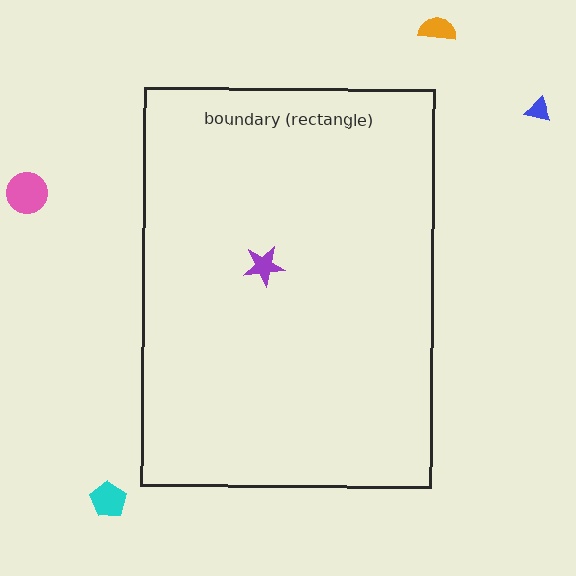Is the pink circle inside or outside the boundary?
Outside.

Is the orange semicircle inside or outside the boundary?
Outside.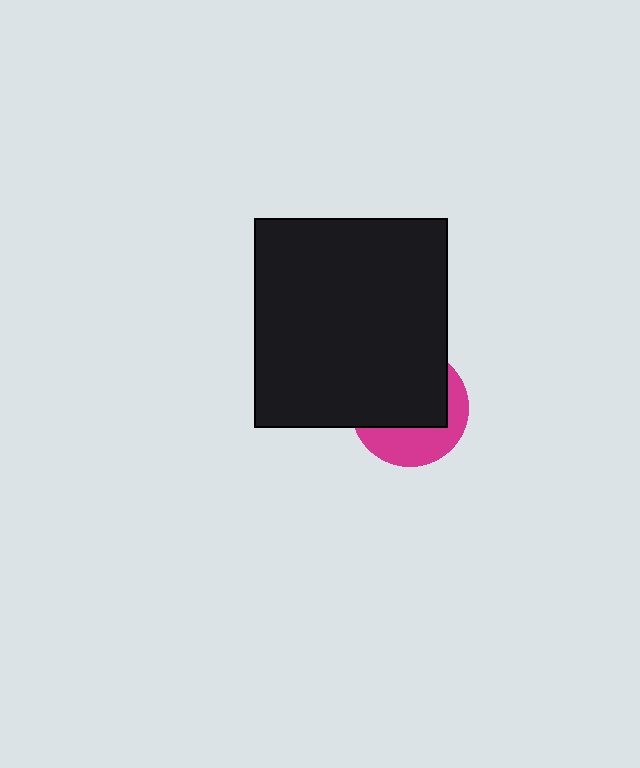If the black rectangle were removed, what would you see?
You would see the complete magenta circle.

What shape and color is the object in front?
The object in front is a black rectangle.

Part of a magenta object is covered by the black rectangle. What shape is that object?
It is a circle.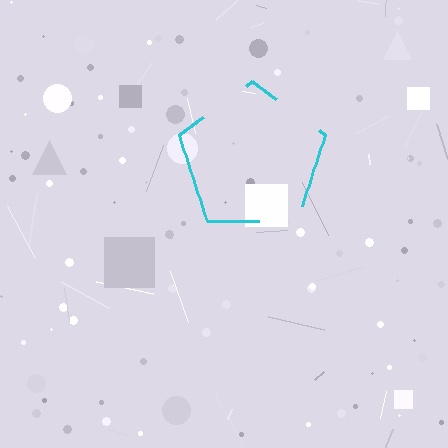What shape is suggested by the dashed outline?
The dashed outline suggests a pentagon.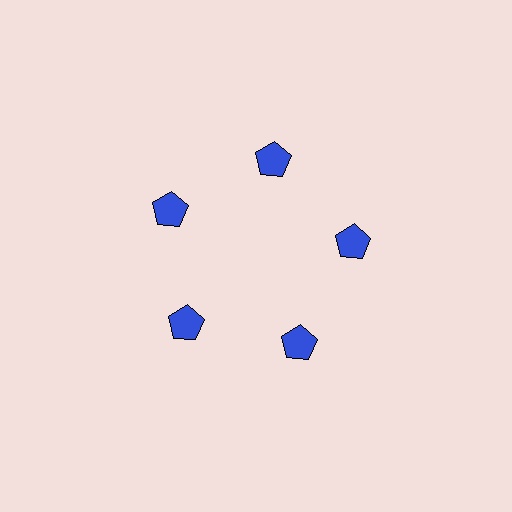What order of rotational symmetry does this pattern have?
This pattern has 5-fold rotational symmetry.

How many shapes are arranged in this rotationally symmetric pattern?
There are 5 shapes, arranged in 5 groups of 1.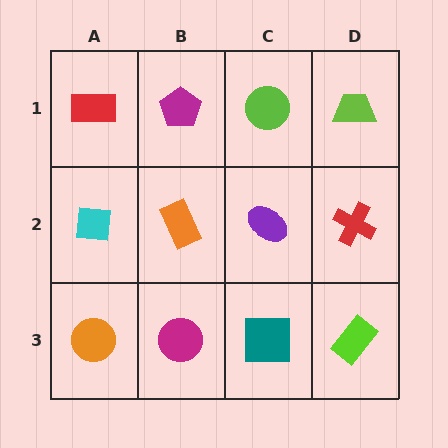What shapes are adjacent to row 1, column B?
An orange rectangle (row 2, column B), a red rectangle (row 1, column A), a lime circle (row 1, column C).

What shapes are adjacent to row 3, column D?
A red cross (row 2, column D), a teal square (row 3, column C).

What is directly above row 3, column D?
A red cross.